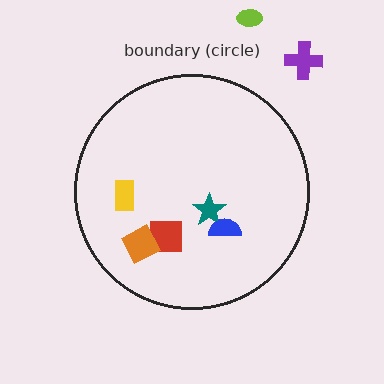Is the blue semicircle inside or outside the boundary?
Inside.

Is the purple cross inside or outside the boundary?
Outside.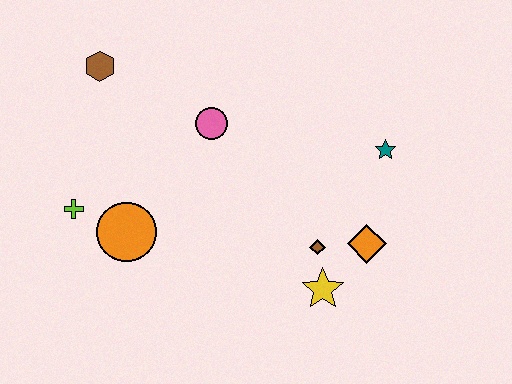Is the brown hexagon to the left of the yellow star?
Yes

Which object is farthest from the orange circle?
The teal star is farthest from the orange circle.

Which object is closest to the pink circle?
The brown hexagon is closest to the pink circle.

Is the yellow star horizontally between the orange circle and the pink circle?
No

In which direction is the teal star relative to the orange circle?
The teal star is to the right of the orange circle.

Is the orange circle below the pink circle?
Yes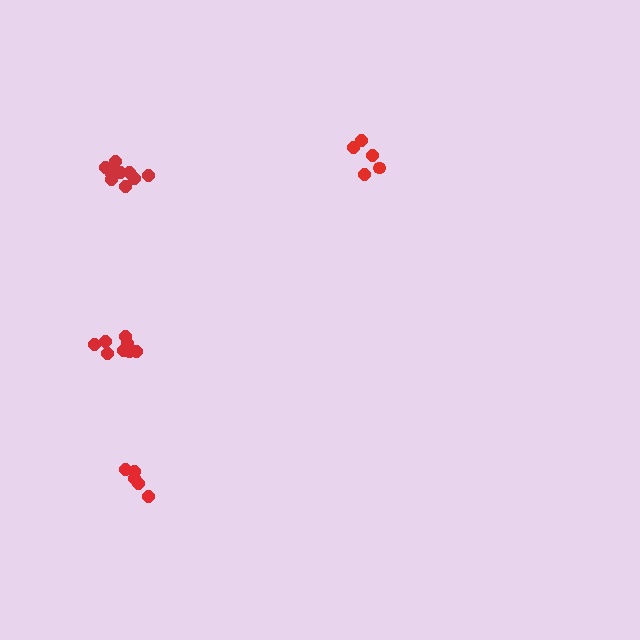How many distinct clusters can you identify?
There are 4 distinct clusters.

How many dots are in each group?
Group 1: 9 dots, Group 2: 5 dots, Group 3: 5 dots, Group 4: 8 dots (27 total).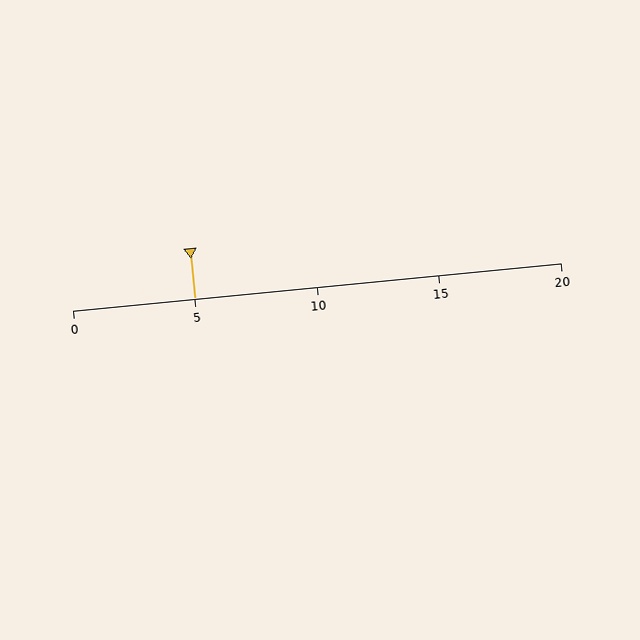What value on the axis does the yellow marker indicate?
The marker indicates approximately 5.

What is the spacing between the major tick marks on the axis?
The major ticks are spaced 5 apart.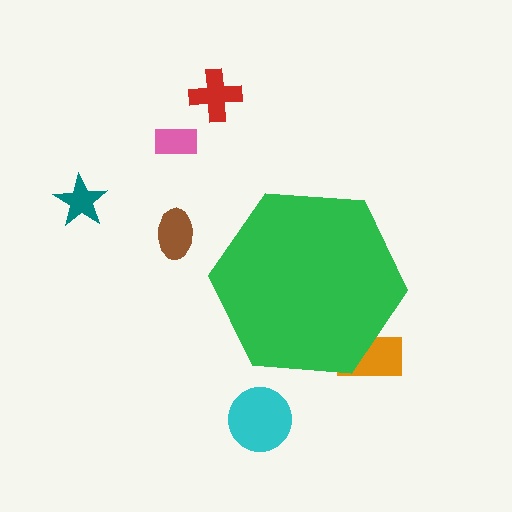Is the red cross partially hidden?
No, the red cross is fully visible.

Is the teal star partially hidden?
No, the teal star is fully visible.